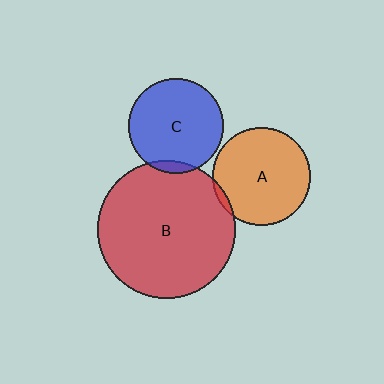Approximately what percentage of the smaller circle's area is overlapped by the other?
Approximately 5%.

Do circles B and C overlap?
Yes.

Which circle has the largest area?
Circle B (red).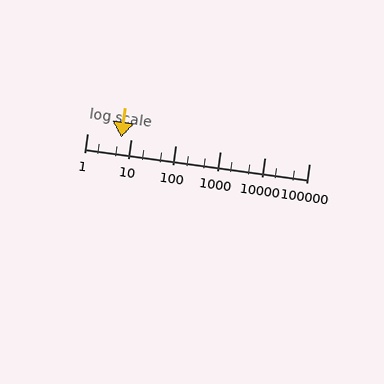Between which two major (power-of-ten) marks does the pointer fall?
The pointer is between 1 and 10.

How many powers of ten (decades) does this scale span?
The scale spans 5 decades, from 1 to 100000.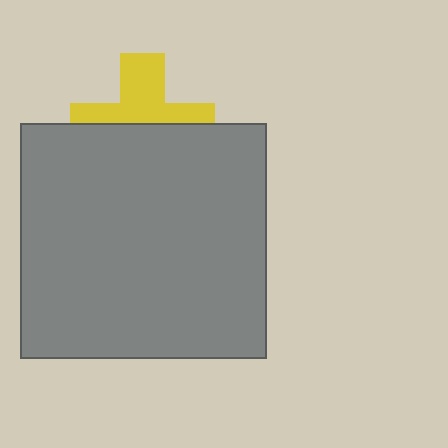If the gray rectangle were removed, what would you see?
You would see the complete yellow cross.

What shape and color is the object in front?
The object in front is a gray rectangle.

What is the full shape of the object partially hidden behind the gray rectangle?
The partially hidden object is a yellow cross.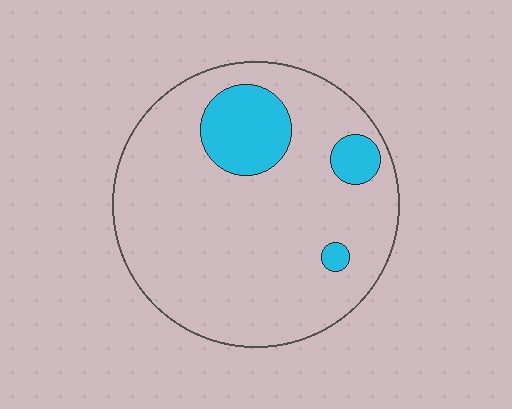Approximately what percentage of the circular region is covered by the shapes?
Approximately 15%.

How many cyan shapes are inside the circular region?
3.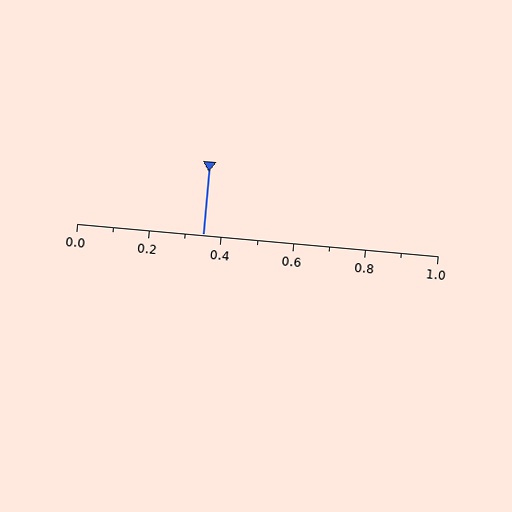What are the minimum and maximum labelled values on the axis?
The axis runs from 0.0 to 1.0.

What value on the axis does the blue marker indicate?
The marker indicates approximately 0.35.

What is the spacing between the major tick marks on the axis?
The major ticks are spaced 0.2 apart.